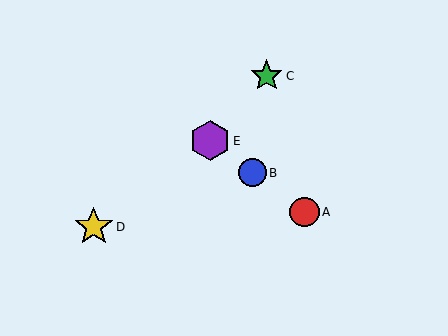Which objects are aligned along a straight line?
Objects A, B, E are aligned along a straight line.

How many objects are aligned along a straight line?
3 objects (A, B, E) are aligned along a straight line.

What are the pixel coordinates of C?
Object C is at (267, 76).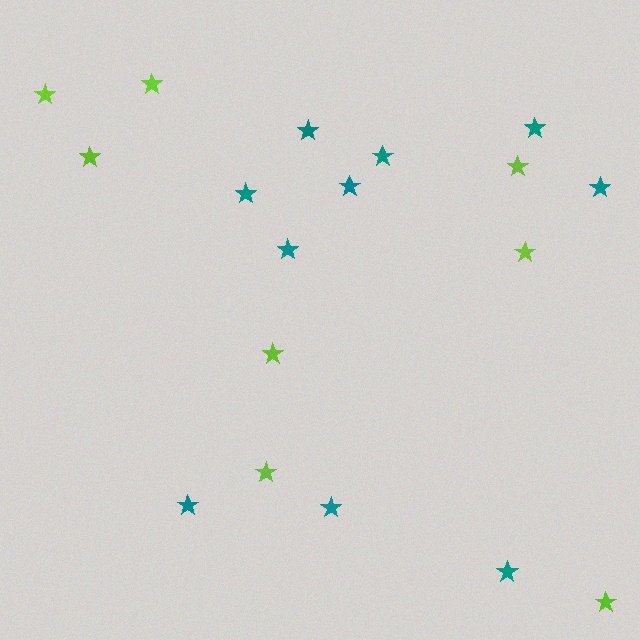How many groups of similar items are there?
There are 2 groups: one group of teal stars (10) and one group of lime stars (8).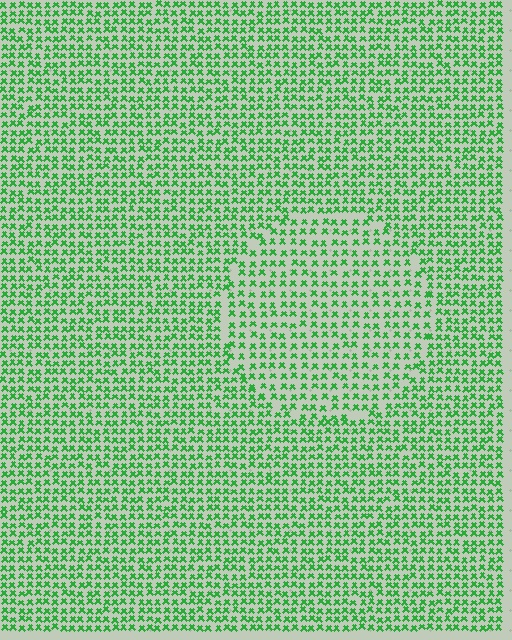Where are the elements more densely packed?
The elements are more densely packed outside the circle boundary.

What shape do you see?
I see a circle.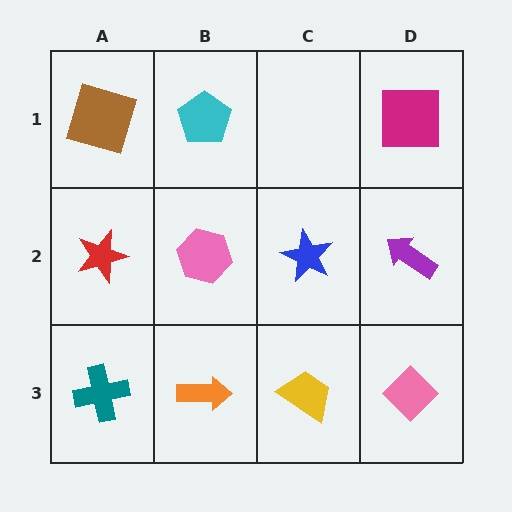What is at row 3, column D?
A pink diamond.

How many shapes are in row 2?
4 shapes.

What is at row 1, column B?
A cyan pentagon.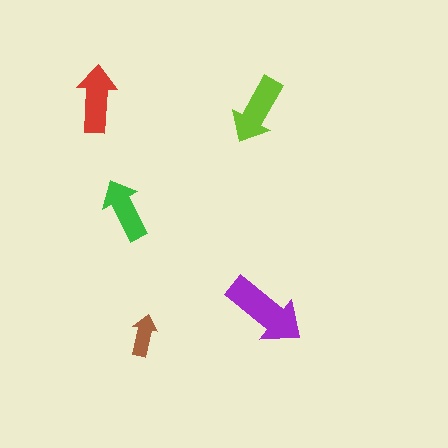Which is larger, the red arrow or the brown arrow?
The red one.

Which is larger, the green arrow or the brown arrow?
The green one.